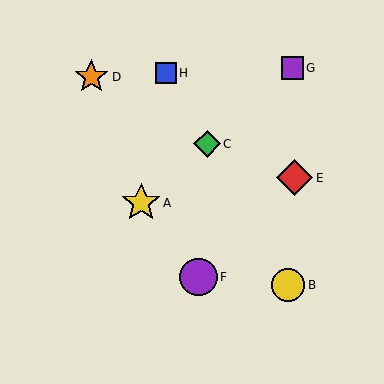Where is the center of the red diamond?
The center of the red diamond is at (295, 178).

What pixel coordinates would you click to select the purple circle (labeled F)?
Click at (199, 277) to select the purple circle F.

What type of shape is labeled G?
Shape G is a purple square.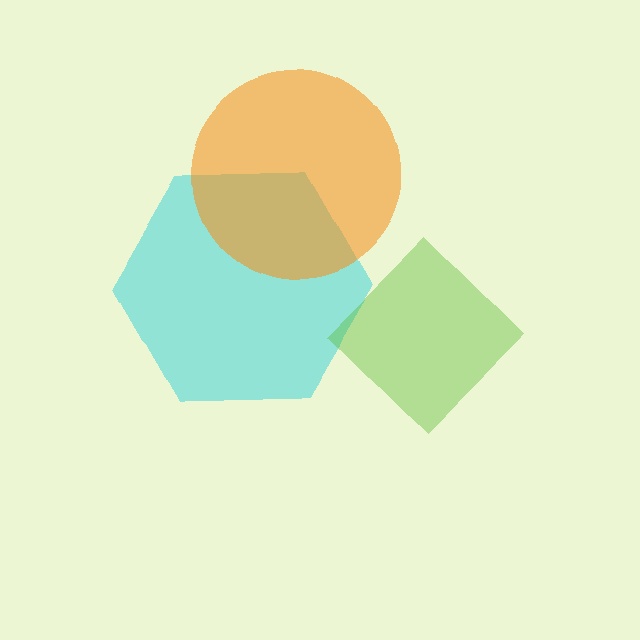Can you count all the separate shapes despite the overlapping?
Yes, there are 3 separate shapes.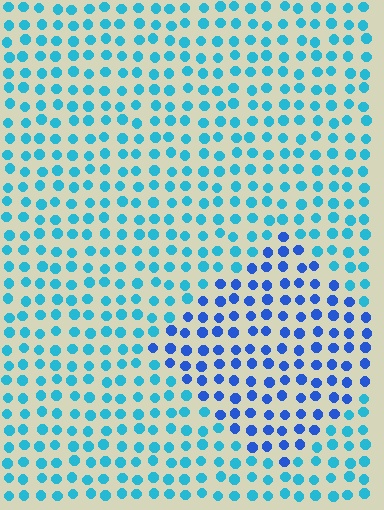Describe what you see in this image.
The image is filled with small cyan elements in a uniform arrangement. A diamond-shaped region is visible where the elements are tinted to a slightly different hue, forming a subtle color boundary.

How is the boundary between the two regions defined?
The boundary is defined purely by a slight shift in hue (about 34 degrees). Spacing, size, and orientation are identical on both sides.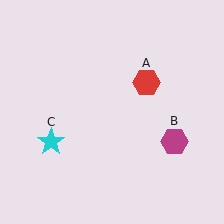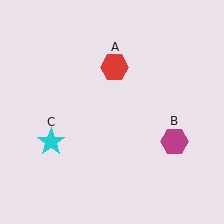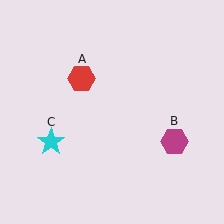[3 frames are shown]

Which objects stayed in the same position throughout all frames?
Magenta hexagon (object B) and cyan star (object C) remained stationary.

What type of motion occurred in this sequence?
The red hexagon (object A) rotated counterclockwise around the center of the scene.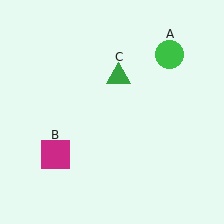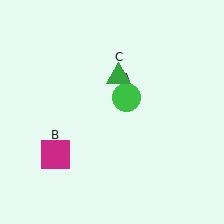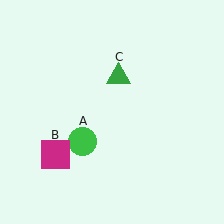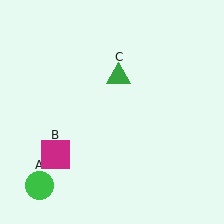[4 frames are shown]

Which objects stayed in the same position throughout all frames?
Magenta square (object B) and green triangle (object C) remained stationary.